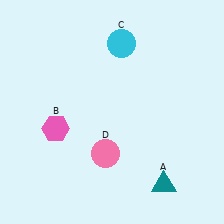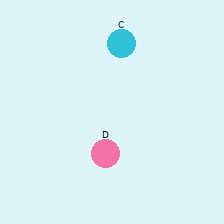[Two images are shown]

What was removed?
The teal triangle (A), the pink hexagon (B) were removed in Image 2.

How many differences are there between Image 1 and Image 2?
There are 2 differences between the two images.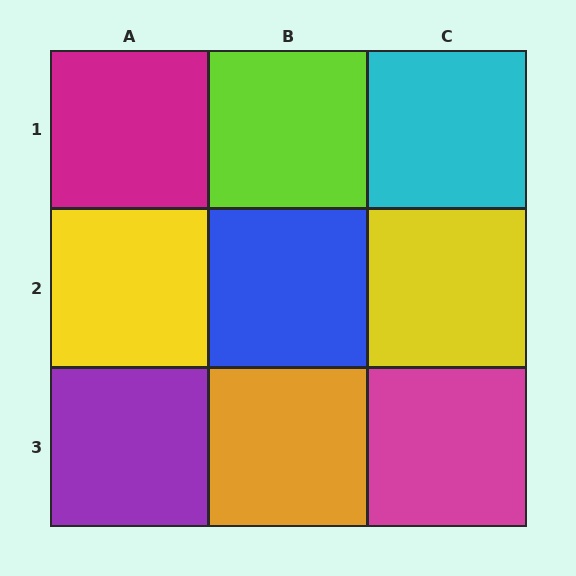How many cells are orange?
1 cell is orange.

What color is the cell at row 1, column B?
Lime.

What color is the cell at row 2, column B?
Blue.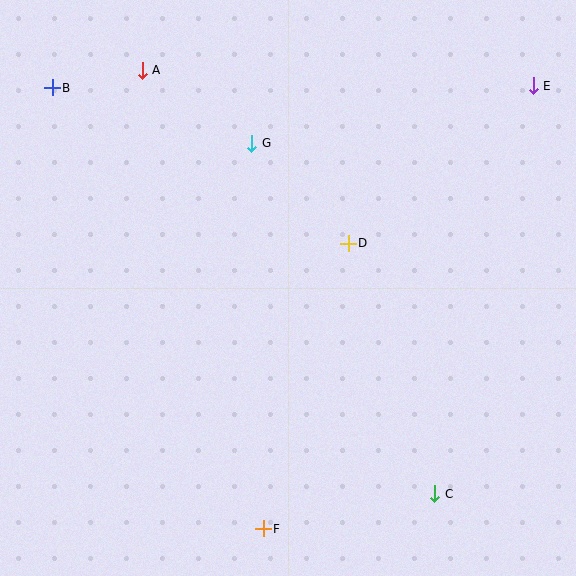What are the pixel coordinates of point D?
Point D is at (348, 243).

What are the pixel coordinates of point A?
Point A is at (142, 70).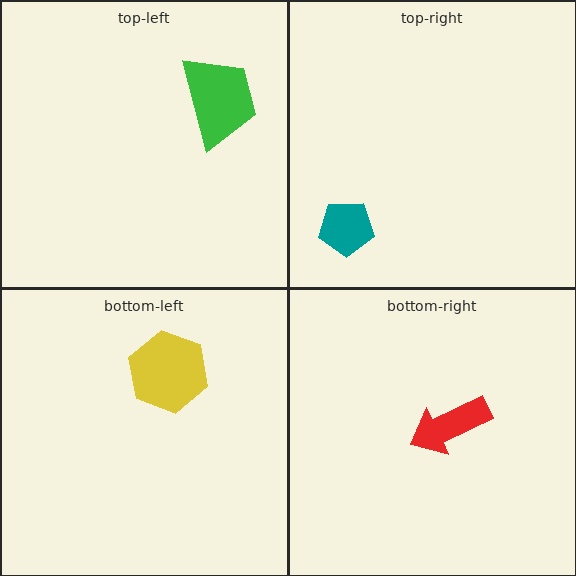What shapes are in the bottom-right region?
The red arrow.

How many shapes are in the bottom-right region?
1.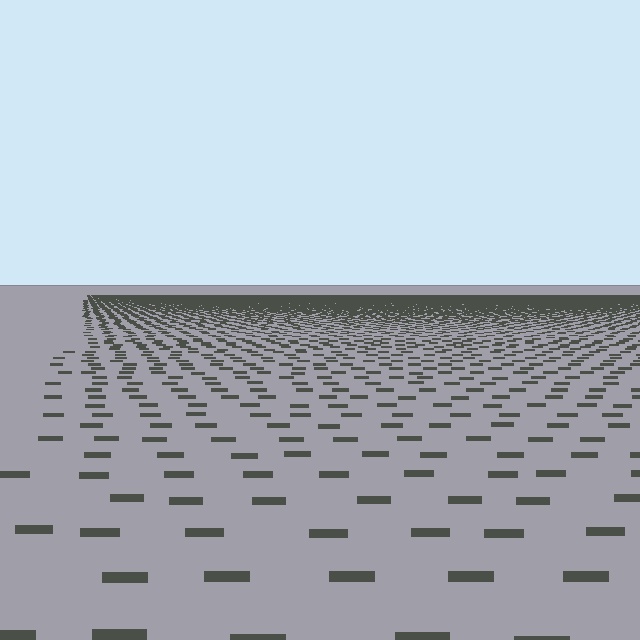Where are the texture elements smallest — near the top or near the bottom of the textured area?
Near the top.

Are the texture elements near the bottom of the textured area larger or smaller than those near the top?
Larger. Near the bottom, elements are closer to the viewer and appear at a bigger on-screen size.